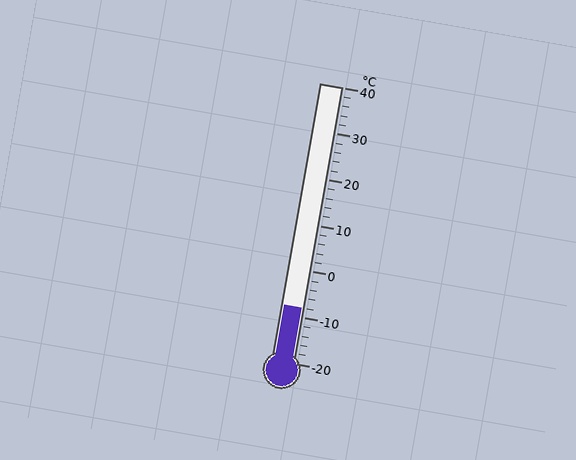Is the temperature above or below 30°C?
The temperature is below 30°C.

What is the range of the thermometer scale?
The thermometer scale ranges from -20°C to 40°C.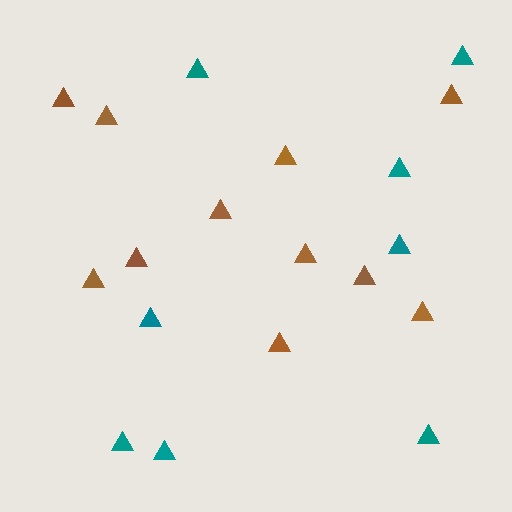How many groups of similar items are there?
There are 2 groups: one group of brown triangles (11) and one group of teal triangles (8).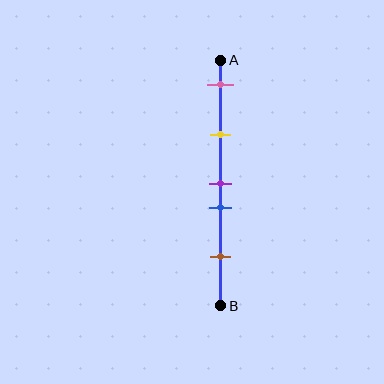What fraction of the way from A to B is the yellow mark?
The yellow mark is approximately 30% (0.3) of the way from A to B.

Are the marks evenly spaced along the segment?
No, the marks are not evenly spaced.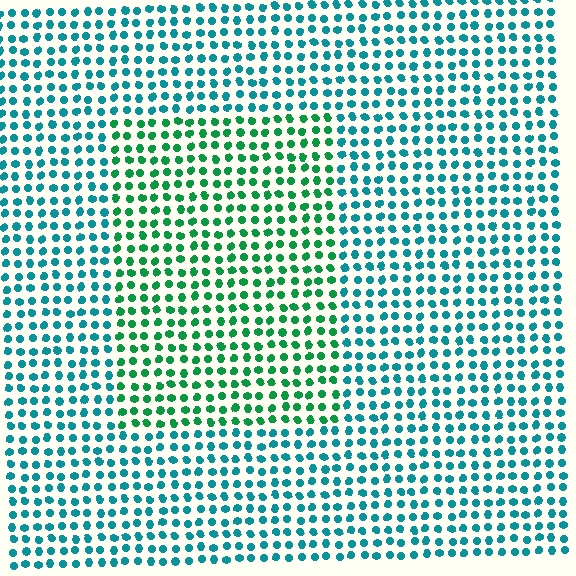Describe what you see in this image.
The image is filled with small teal elements in a uniform arrangement. A rectangle-shaped region is visible where the elements are tinted to a slightly different hue, forming a subtle color boundary.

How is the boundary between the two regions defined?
The boundary is defined purely by a slight shift in hue (about 39 degrees). Spacing, size, and orientation are identical on both sides.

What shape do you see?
I see a rectangle.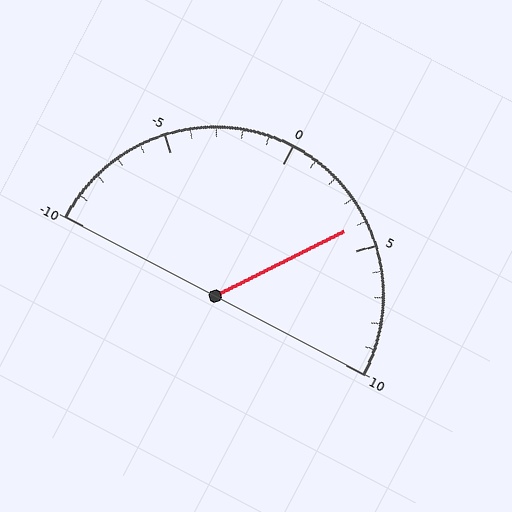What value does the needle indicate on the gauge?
The needle indicates approximately 4.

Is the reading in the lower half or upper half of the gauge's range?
The reading is in the upper half of the range (-10 to 10).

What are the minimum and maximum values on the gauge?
The gauge ranges from -10 to 10.